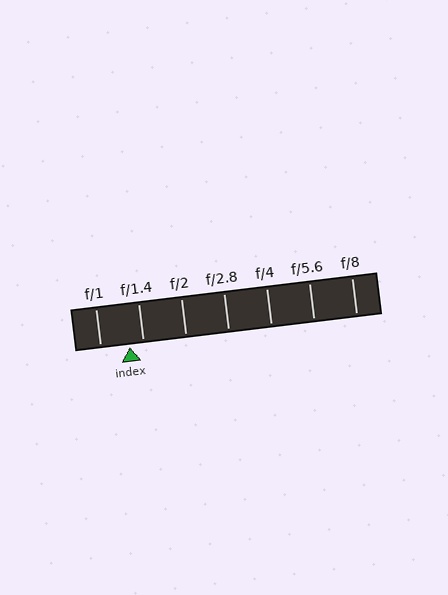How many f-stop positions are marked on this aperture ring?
There are 7 f-stop positions marked.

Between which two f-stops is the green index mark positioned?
The index mark is between f/1 and f/1.4.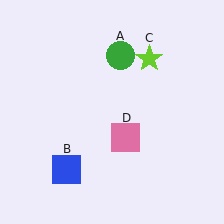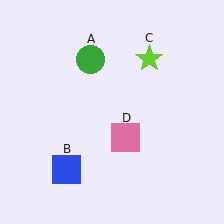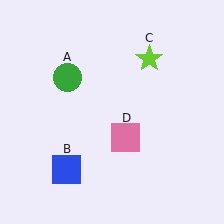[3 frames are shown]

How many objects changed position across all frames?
1 object changed position: green circle (object A).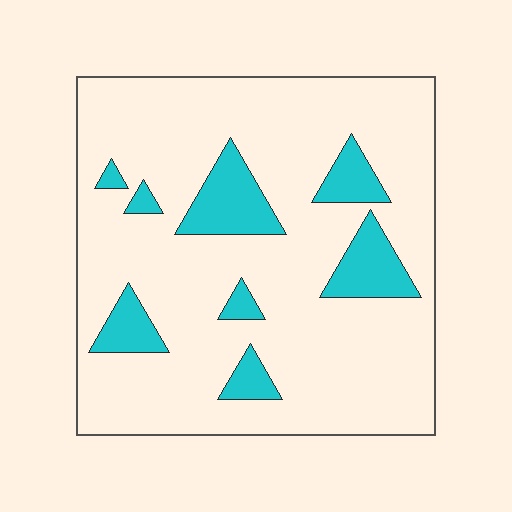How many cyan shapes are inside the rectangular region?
8.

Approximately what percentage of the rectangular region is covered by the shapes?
Approximately 15%.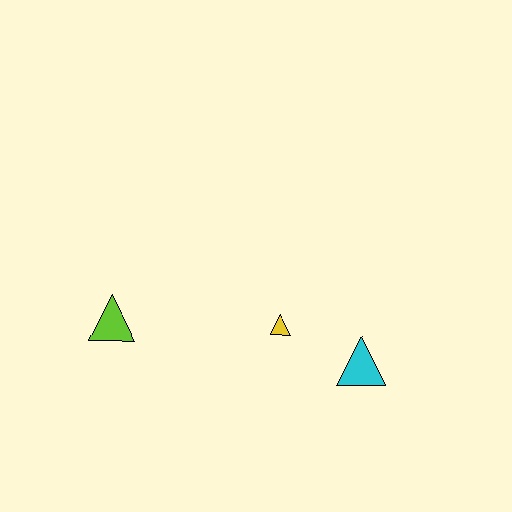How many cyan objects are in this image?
There is 1 cyan object.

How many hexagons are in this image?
There are no hexagons.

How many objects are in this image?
There are 3 objects.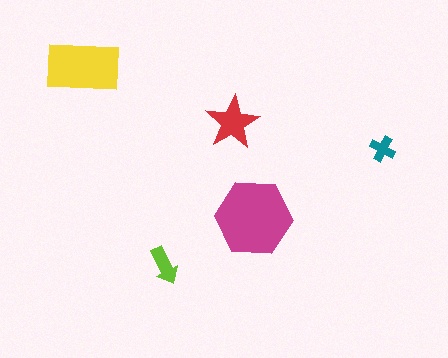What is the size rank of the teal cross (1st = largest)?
5th.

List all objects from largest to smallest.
The magenta hexagon, the yellow rectangle, the red star, the lime arrow, the teal cross.